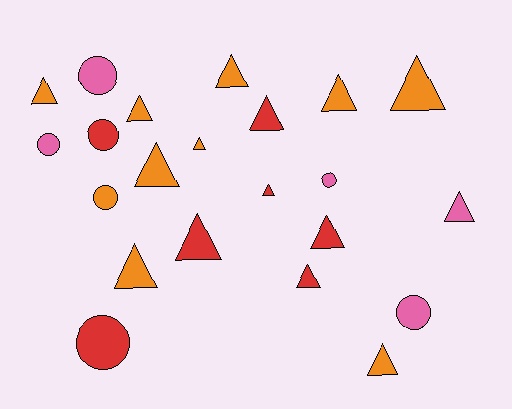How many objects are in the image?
There are 22 objects.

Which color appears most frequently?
Orange, with 10 objects.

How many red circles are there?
There are 2 red circles.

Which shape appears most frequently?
Triangle, with 15 objects.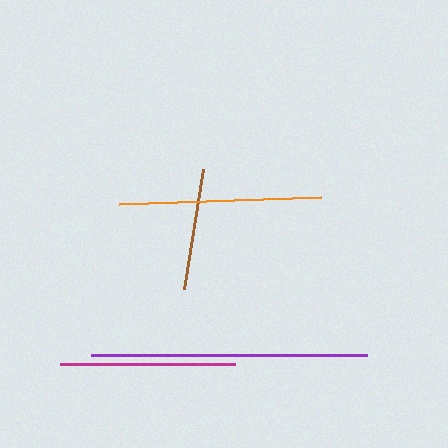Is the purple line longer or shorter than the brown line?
The purple line is longer than the brown line.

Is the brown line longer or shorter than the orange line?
The orange line is longer than the brown line.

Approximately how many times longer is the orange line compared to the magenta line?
The orange line is approximately 1.2 times the length of the magenta line.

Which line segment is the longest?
The purple line is the longest at approximately 276 pixels.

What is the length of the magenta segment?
The magenta segment is approximately 175 pixels long.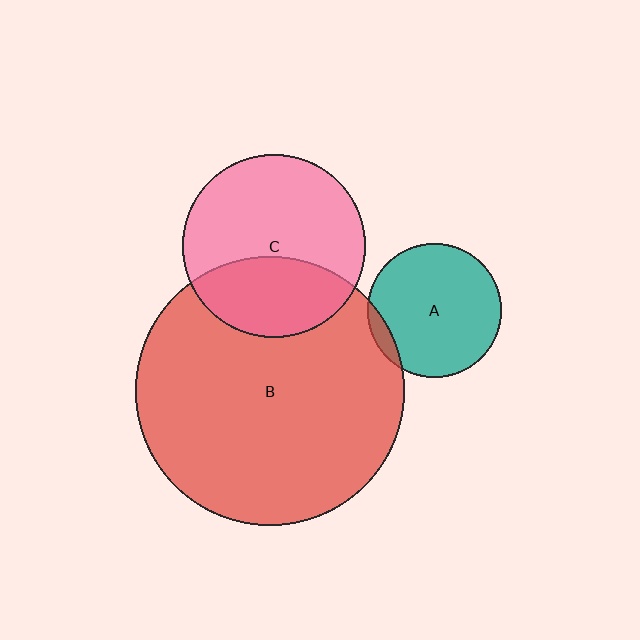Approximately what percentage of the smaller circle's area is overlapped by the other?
Approximately 35%.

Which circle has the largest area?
Circle B (red).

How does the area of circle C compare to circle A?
Approximately 1.9 times.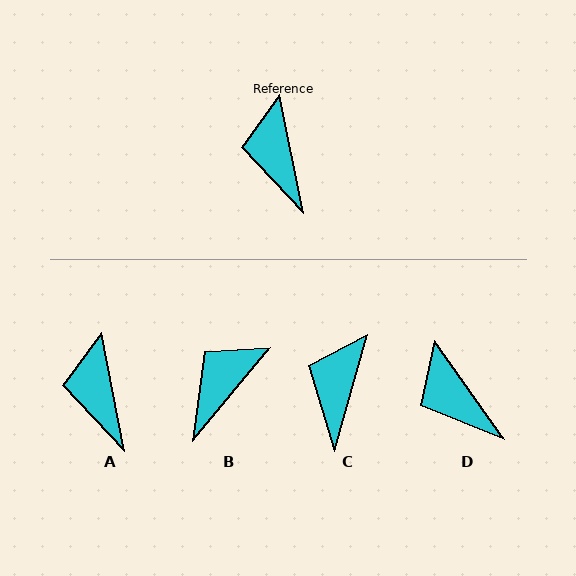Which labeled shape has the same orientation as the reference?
A.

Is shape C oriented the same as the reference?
No, it is off by about 27 degrees.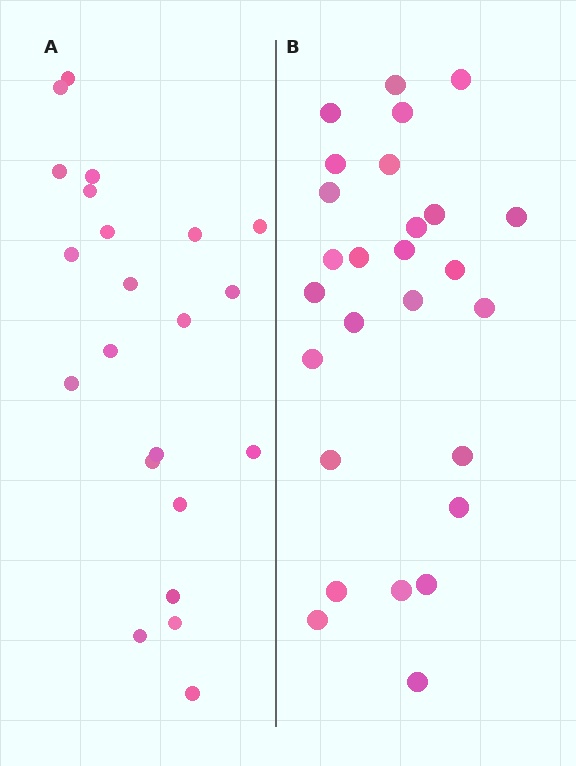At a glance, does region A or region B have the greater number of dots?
Region B (the right region) has more dots.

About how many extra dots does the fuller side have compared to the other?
Region B has about 5 more dots than region A.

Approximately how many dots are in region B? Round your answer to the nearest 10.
About 30 dots. (The exact count is 27, which rounds to 30.)